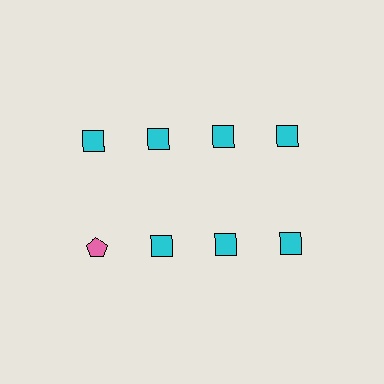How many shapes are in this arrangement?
There are 8 shapes arranged in a grid pattern.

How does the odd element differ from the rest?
It differs in both color (pink instead of cyan) and shape (pentagon instead of square).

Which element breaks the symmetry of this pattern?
The pink pentagon in the second row, leftmost column breaks the symmetry. All other shapes are cyan squares.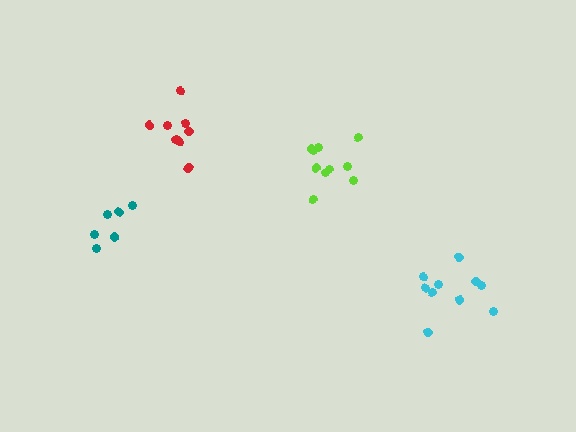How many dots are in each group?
Group 1: 10 dots, Group 2: 8 dots, Group 3: 6 dots, Group 4: 11 dots (35 total).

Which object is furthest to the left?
The teal cluster is leftmost.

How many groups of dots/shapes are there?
There are 4 groups.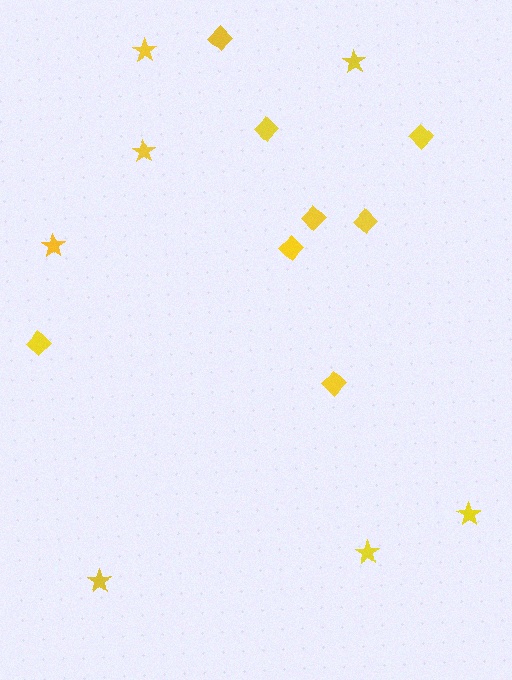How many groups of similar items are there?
There are 2 groups: one group of stars (7) and one group of diamonds (8).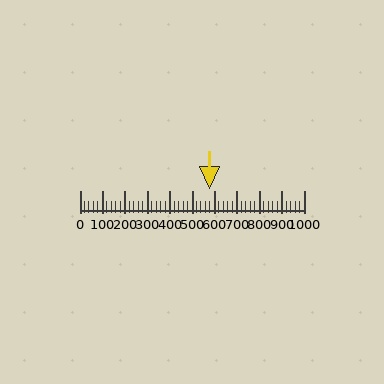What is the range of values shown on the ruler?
The ruler shows values from 0 to 1000.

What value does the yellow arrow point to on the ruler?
The yellow arrow points to approximately 580.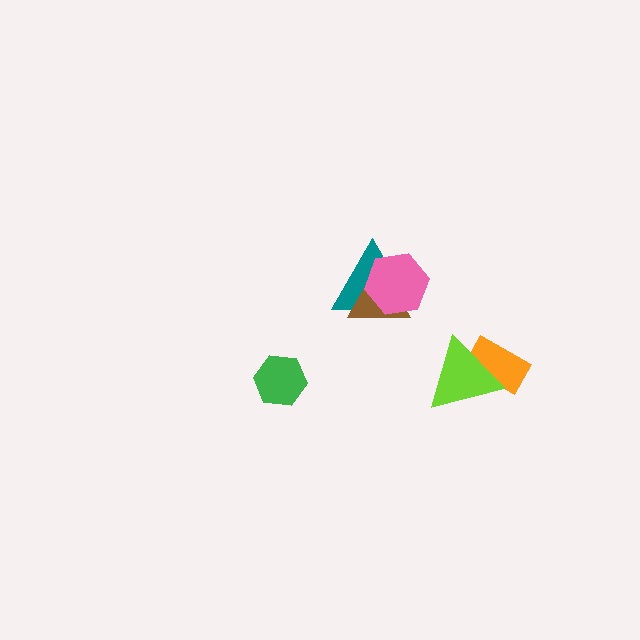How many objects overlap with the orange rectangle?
1 object overlaps with the orange rectangle.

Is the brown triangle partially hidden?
Yes, it is partially covered by another shape.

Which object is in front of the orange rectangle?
The lime triangle is in front of the orange rectangle.